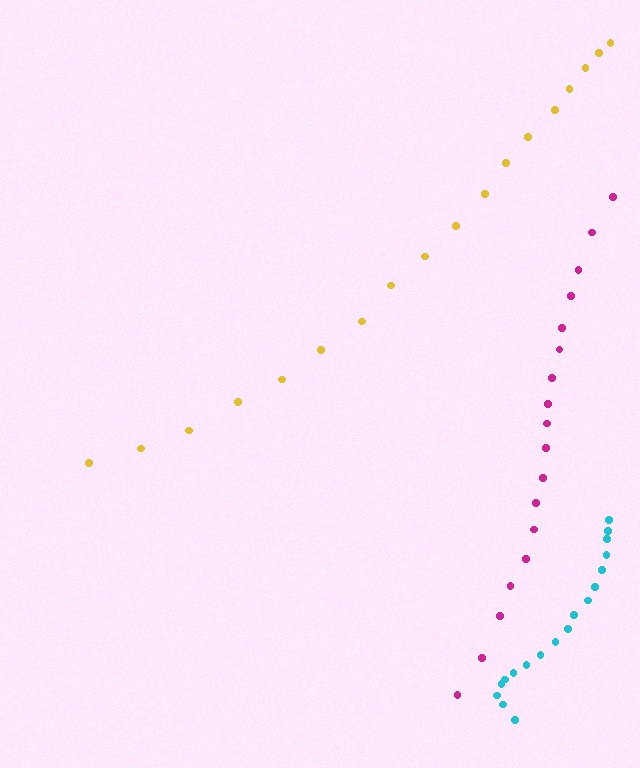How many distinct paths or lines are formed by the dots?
There are 3 distinct paths.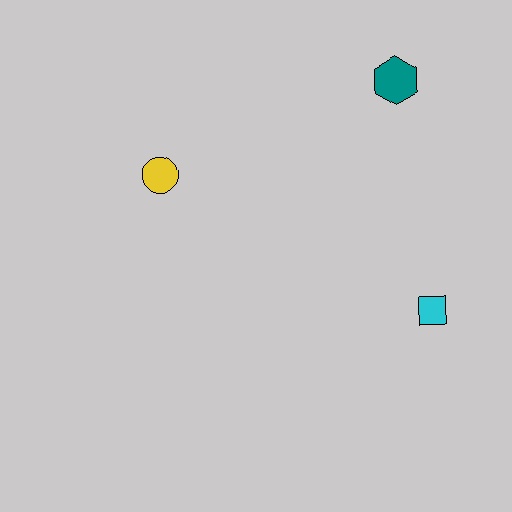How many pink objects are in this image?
There are no pink objects.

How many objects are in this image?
There are 3 objects.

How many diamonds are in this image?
There are no diamonds.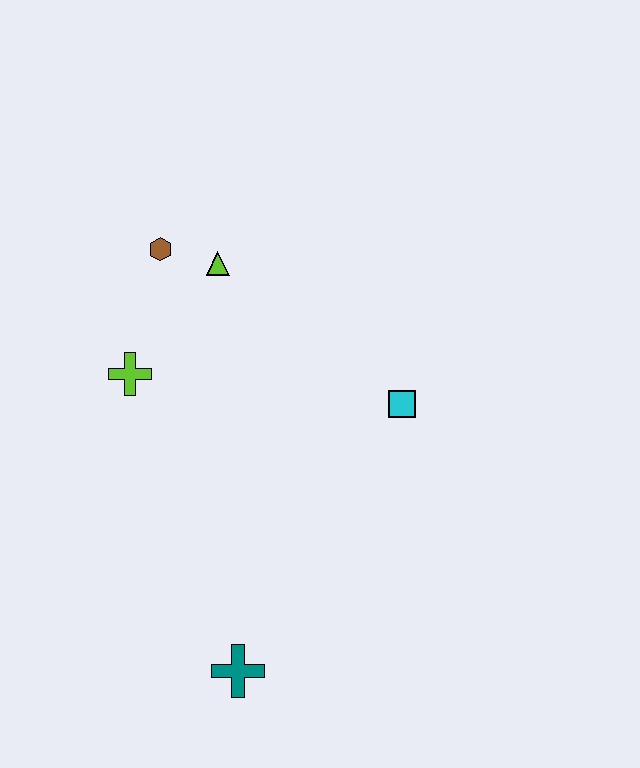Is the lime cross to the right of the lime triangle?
No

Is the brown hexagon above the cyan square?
Yes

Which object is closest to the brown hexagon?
The lime triangle is closest to the brown hexagon.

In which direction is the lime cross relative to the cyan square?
The lime cross is to the left of the cyan square.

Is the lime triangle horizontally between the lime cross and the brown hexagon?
No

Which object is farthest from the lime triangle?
The teal cross is farthest from the lime triangle.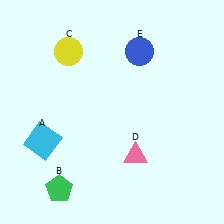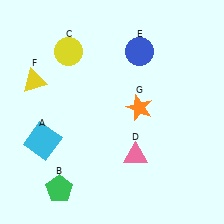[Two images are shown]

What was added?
A yellow triangle (F), an orange star (G) were added in Image 2.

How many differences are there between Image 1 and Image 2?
There are 2 differences between the two images.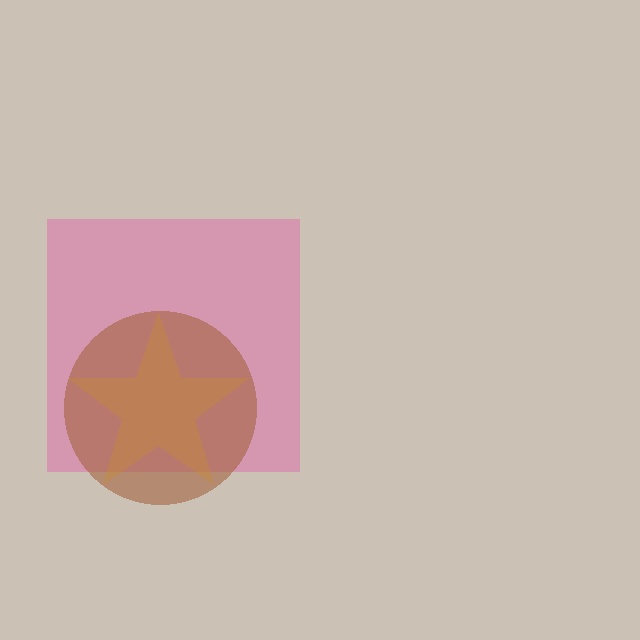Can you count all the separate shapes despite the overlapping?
Yes, there are 3 separate shapes.